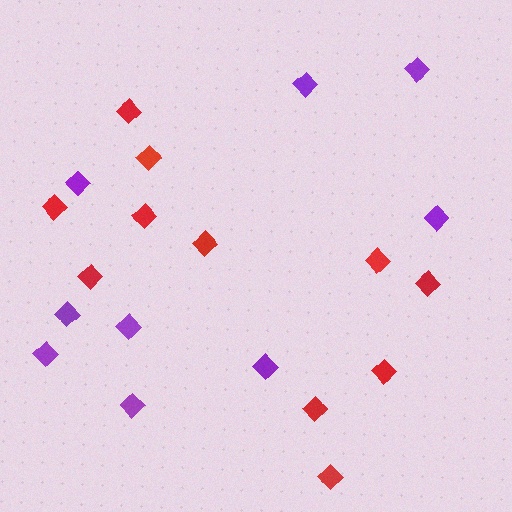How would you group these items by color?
There are 2 groups: one group of purple diamonds (9) and one group of red diamonds (11).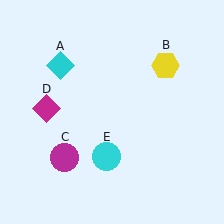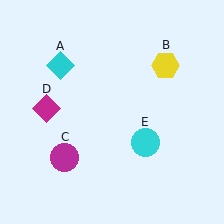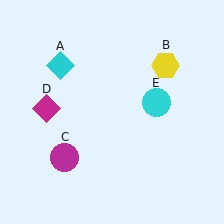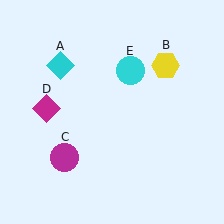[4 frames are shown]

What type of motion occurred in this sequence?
The cyan circle (object E) rotated counterclockwise around the center of the scene.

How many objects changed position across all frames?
1 object changed position: cyan circle (object E).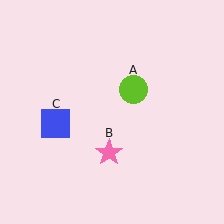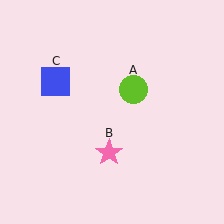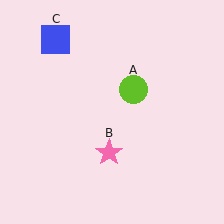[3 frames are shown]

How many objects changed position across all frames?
1 object changed position: blue square (object C).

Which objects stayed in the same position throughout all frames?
Lime circle (object A) and pink star (object B) remained stationary.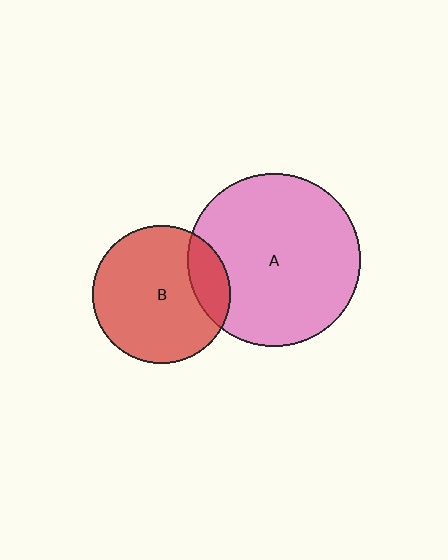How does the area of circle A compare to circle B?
Approximately 1.6 times.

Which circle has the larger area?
Circle A (pink).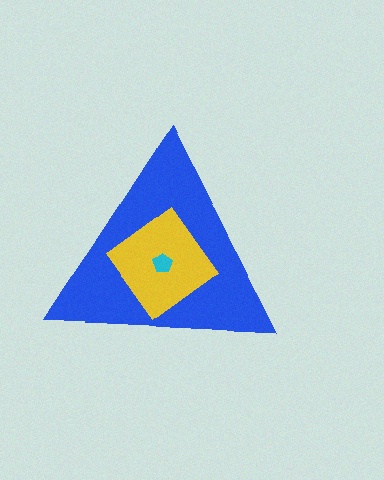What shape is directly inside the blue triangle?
The yellow diamond.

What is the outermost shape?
The blue triangle.